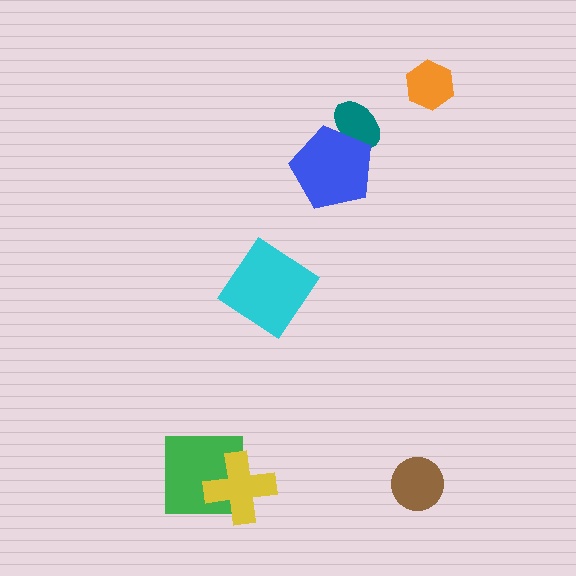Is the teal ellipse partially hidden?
Yes, it is partially covered by another shape.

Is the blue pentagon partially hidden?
No, no other shape covers it.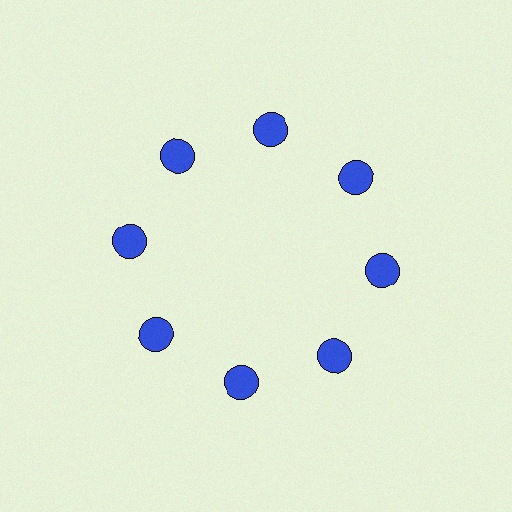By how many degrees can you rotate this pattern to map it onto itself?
The pattern maps onto itself every 45 degrees of rotation.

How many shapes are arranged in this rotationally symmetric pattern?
There are 8 shapes, arranged in 8 groups of 1.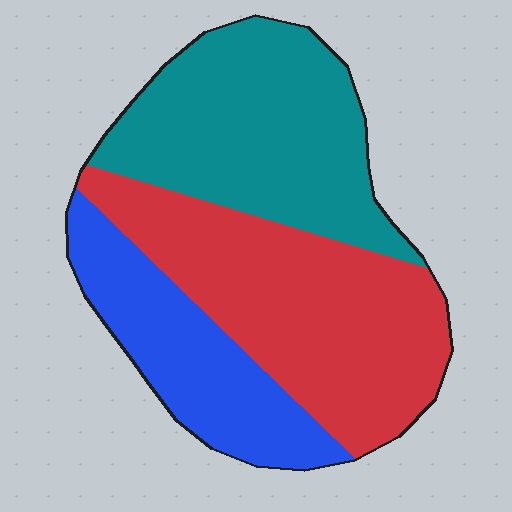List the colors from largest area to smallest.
From largest to smallest: red, teal, blue.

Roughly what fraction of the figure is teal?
Teal covers around 35% of the figure.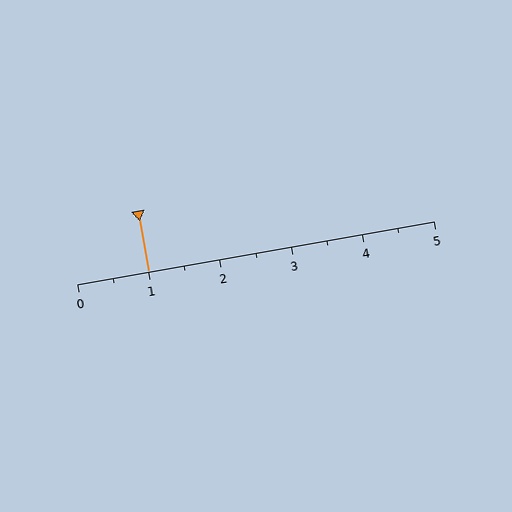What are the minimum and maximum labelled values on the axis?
The axis runs from 0 to 5.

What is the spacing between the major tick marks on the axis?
The major ticks are spaced 1 apart.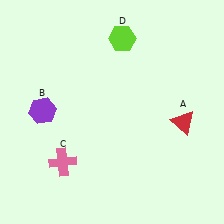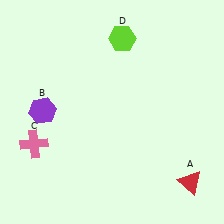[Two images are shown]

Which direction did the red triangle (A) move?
The red triangle (A) moved down.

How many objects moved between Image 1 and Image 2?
2 objects moved between the two images.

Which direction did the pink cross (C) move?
The pink cross (C) moved left.